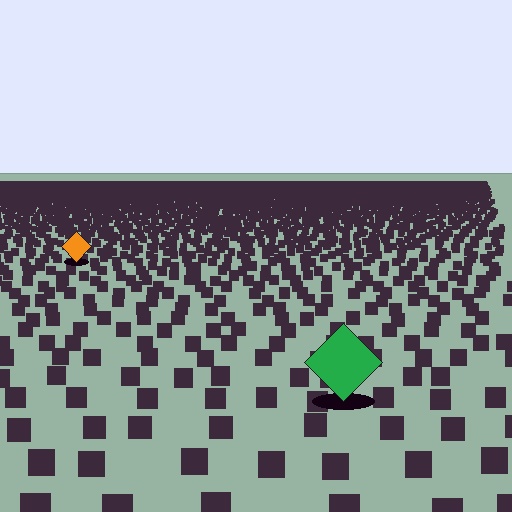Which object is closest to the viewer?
The green diamond is closest. The texture marks near it are larger and more spread out.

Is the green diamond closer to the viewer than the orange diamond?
Yes. The green diamond is closer — you can tell from the texture gradient: the ground texture is coarser near it.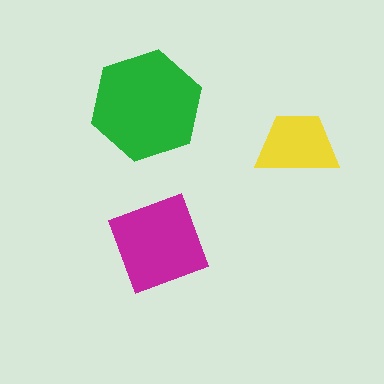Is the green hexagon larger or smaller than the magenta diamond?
Larger.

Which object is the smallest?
The yellow trapezoid.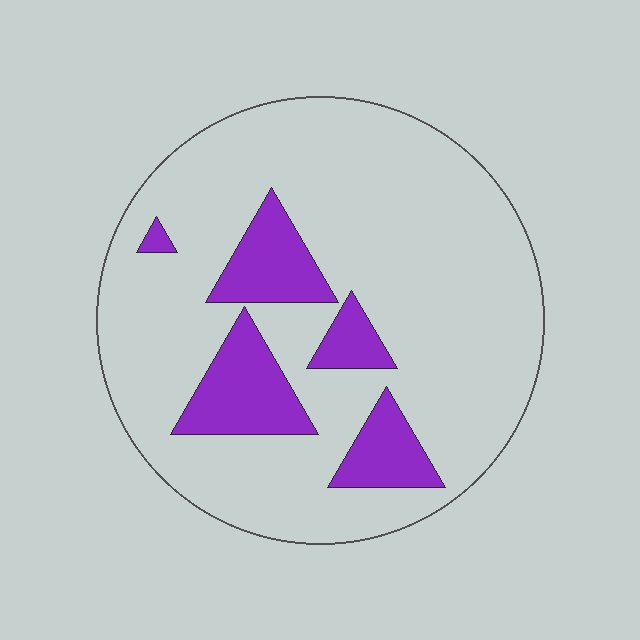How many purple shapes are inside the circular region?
5.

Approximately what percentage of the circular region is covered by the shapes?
Approximately 20%.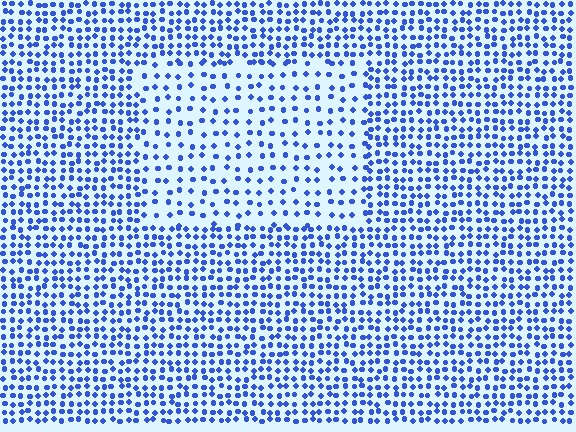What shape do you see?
I see a rectangle.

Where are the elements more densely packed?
The elements are more densely packed outside the rectangle boundary.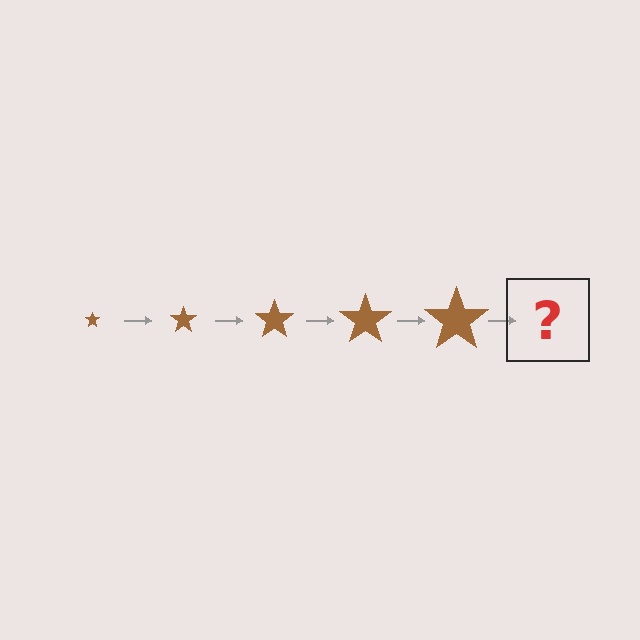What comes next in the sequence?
The next element should be a brown star, larger than the previous one.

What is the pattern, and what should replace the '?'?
The pattern is that the star gets progressively larger each step. The '?' should be a brown star, larger than the previous one.